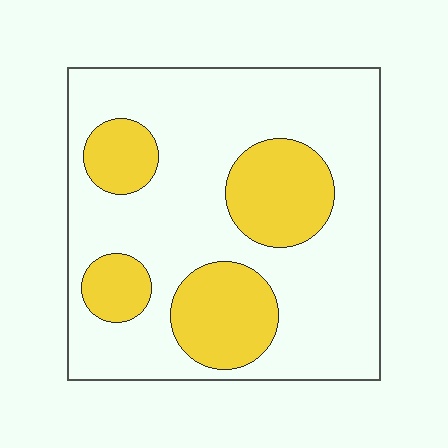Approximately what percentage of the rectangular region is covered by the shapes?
Approximately 30%.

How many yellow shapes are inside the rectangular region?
4.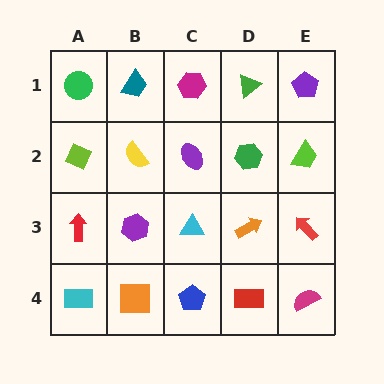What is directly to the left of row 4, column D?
A blue pentagon.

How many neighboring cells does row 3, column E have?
3.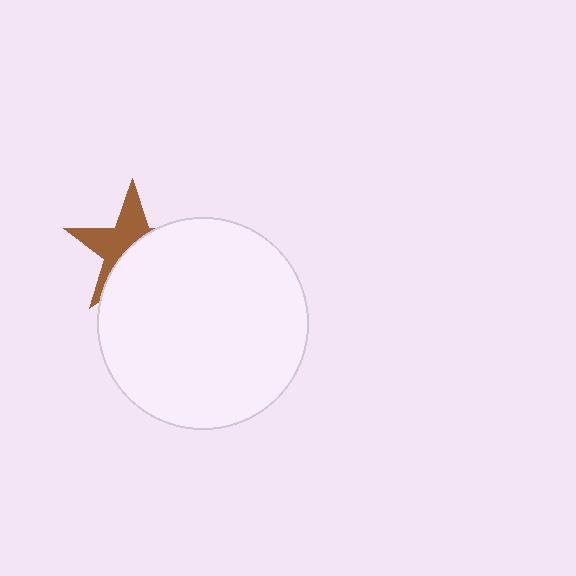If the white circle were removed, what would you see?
You would see the complete brown star.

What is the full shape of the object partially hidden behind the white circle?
The partially hidden object is a brown star.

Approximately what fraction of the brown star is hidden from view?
Roughly 53% of the brown star is hidden behind the white circle.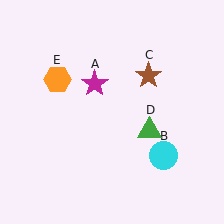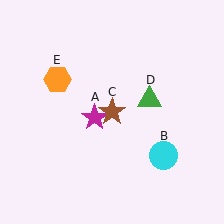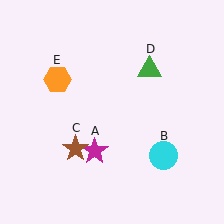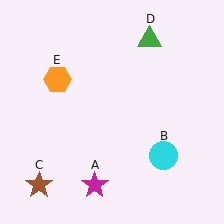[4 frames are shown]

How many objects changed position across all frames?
3 objects changed position: magenta star (object A), brown star (object C), green triangle (object D).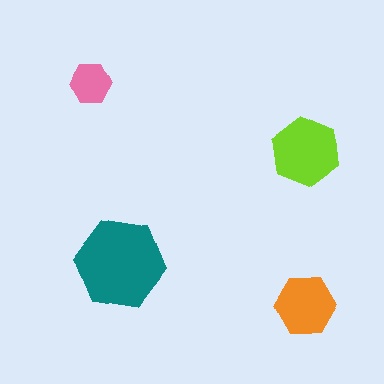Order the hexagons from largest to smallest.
the teal one, the lime one, the orange one, the pink one.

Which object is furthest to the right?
The lime hexagon is rightmost.